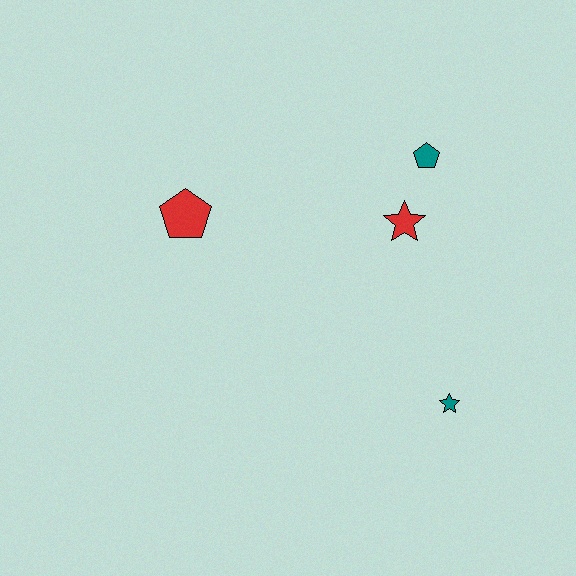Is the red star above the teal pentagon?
No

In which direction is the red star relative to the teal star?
The red star is above the teal star.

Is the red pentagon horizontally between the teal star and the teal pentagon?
No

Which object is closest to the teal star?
The red star is closest to the teal star.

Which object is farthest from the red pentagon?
The teal star is farthest from the red pentagon.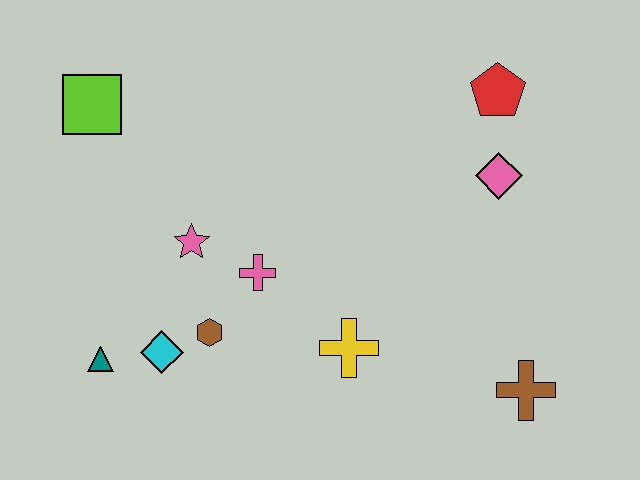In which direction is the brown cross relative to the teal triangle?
The brown cross is to the right of the teal triangle.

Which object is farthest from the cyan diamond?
The red pentagon is farthest from the cyan diamond.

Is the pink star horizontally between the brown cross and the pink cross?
No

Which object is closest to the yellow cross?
The pink cross is closest to the yellow cross.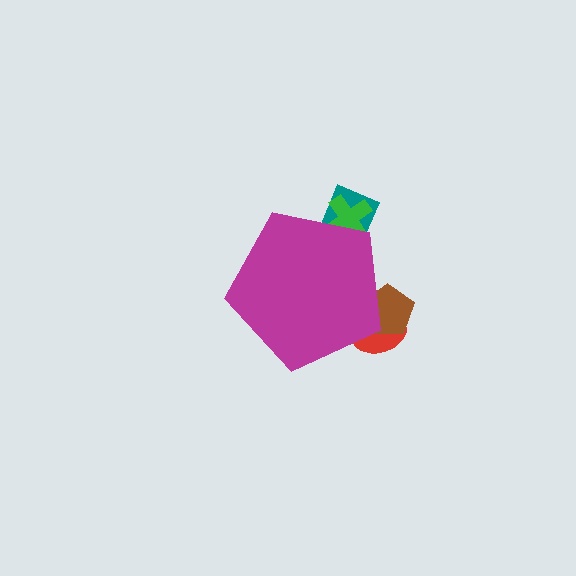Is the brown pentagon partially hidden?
Yes, the brown pentagon is partially hidden behind the magenta pentagon.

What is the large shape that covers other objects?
A magenta pentagon.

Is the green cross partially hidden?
Yes, the green cross is partially hidden behind the magenta pentagon.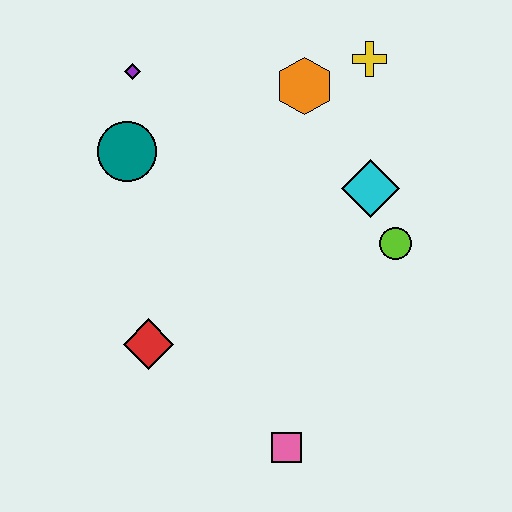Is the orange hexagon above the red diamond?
Yes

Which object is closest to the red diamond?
The pink square is closest to the red diamond.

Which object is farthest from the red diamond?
The yellow cross is farthest from the red diamond.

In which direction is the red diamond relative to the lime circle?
The red diamond is to the left of the lime circle.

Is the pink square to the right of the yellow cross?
No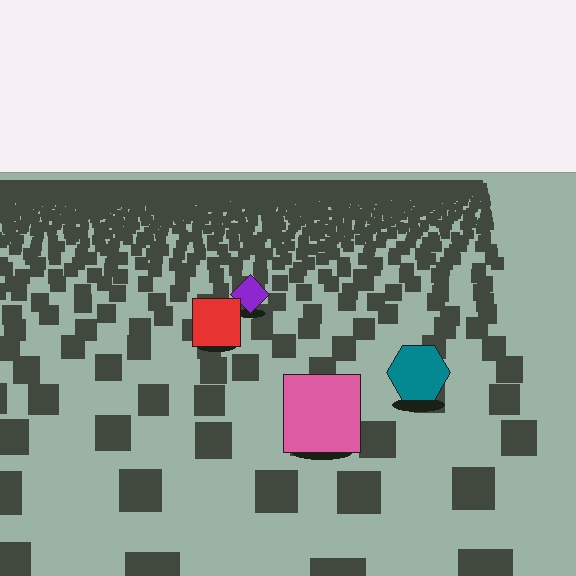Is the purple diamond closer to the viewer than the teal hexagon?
No. The teal hexagon is closer — you can tell from the texture gradient: the ground texture is coarser near it.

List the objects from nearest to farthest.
From nearest to farthest: the pink square, the teal hexagon, the red square, the purple diamond.